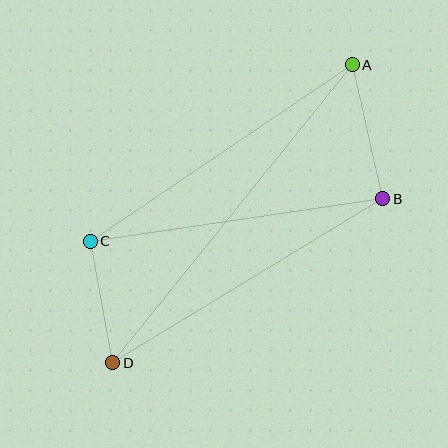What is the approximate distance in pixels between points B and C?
The distance between B and C is approximately 295 pixels.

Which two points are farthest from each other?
Points A and D are farthest from each other.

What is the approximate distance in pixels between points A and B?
The distance between A and B is approximately 137 pixels.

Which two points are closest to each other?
Points C and D are closest to each other.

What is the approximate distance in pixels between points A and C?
The distance between A and C is approximately 316 pixels.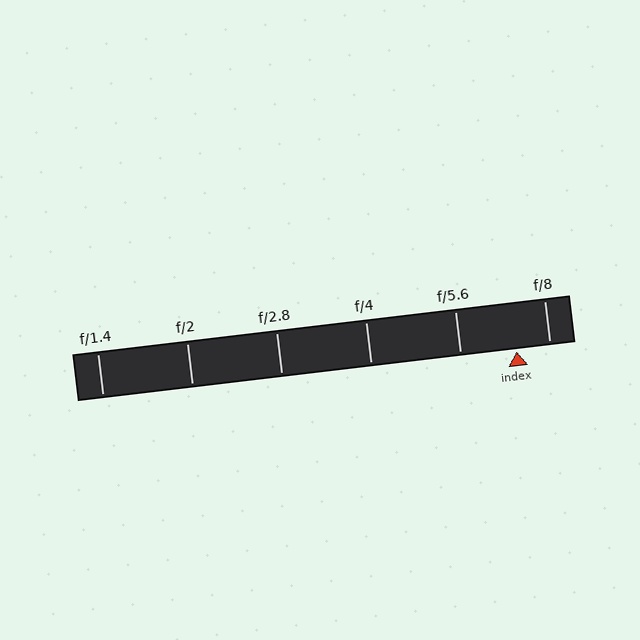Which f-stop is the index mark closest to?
The index mark is closest to f/8.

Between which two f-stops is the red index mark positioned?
The index mark is between f/5.6 and f/8.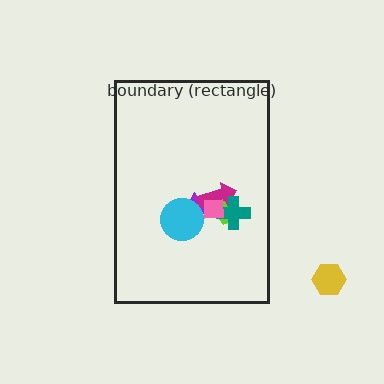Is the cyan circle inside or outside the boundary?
Inside.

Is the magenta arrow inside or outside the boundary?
Inside.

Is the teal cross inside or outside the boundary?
Inside.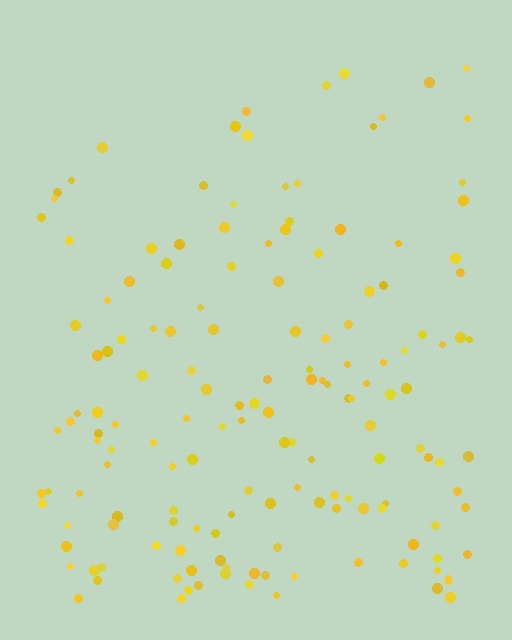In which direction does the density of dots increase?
From top to bottom, with the bottom side densest.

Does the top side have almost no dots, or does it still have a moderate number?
Still a moderate number, just noticeably fewer than the bottom.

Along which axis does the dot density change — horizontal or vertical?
Vertical.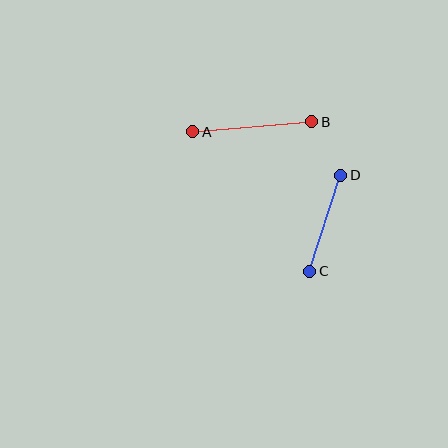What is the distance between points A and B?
The distance is approximately 119 pixels.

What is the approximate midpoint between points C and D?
The midpoint is at approximately (325, 223) pixels.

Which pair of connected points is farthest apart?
Points A and B are farthest apart.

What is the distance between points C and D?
The distance is approximately 101 pixels.